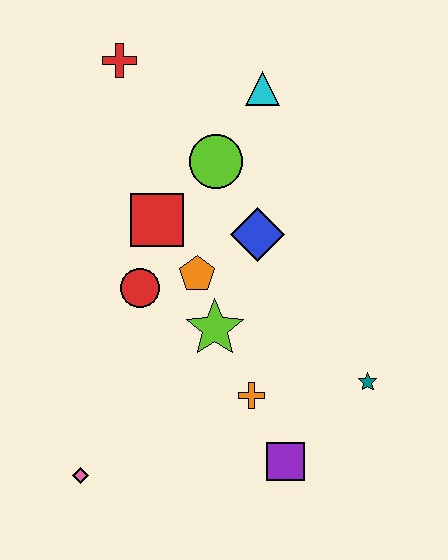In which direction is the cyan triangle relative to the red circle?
The cyan triangle is above the red circle.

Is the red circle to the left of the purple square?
Yes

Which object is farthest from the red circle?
The teal star is farthest from the red circle.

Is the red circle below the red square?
Yes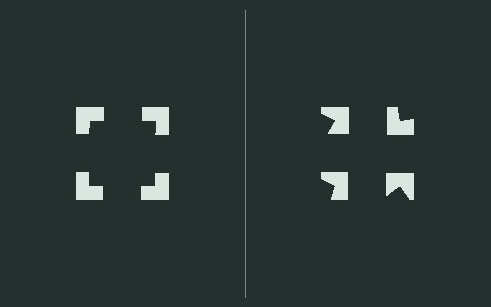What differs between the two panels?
The notched squares are positioned identically on both sides; only the wedge orientations differ. On the left they align to a square; on the right they are misaligned.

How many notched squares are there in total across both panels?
8 — 4 on each side.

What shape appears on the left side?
An illusory square.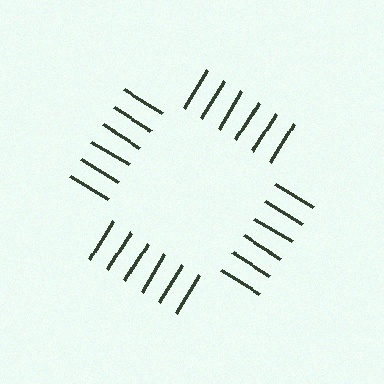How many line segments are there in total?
24 — 6 along each of the 4 edges.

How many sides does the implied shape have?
4 sides — the line-ends trace a square.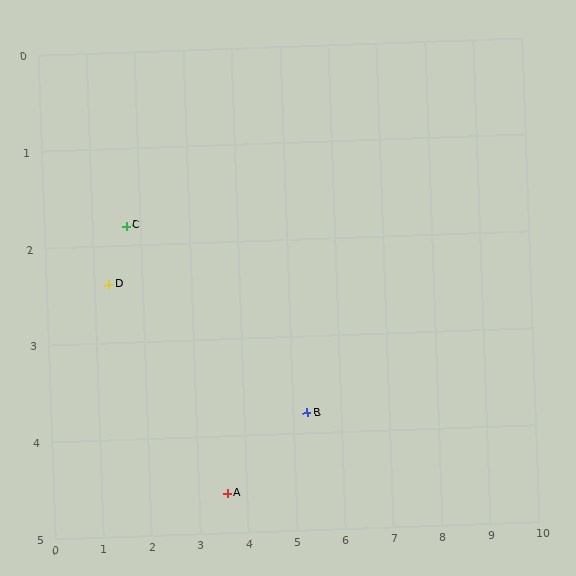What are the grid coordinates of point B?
Point B is at approximately (5.3, 3.8).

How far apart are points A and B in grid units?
Points A and B are about 1.9 grid units apart.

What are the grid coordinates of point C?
Point C is at approximately (1.7, 1.8).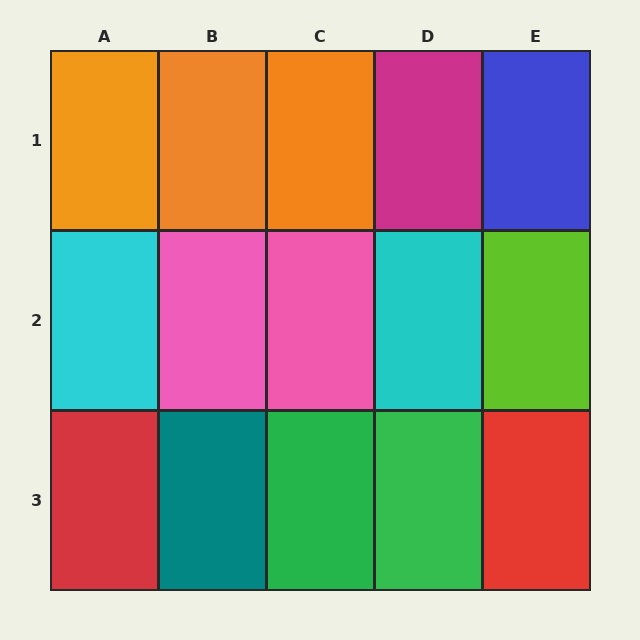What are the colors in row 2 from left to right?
Cyan, pink, pink, cyan, lime.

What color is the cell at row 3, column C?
Green.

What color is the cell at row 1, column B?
Orange.